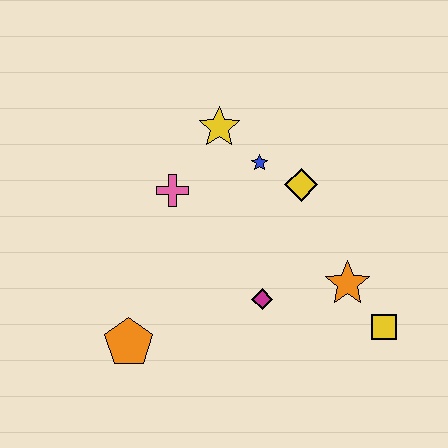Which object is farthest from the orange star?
The orange pentagon is farthest from the orange star.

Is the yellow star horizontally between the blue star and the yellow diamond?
No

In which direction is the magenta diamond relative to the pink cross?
The magenta diamond is below the pink cross.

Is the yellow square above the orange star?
No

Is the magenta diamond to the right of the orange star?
No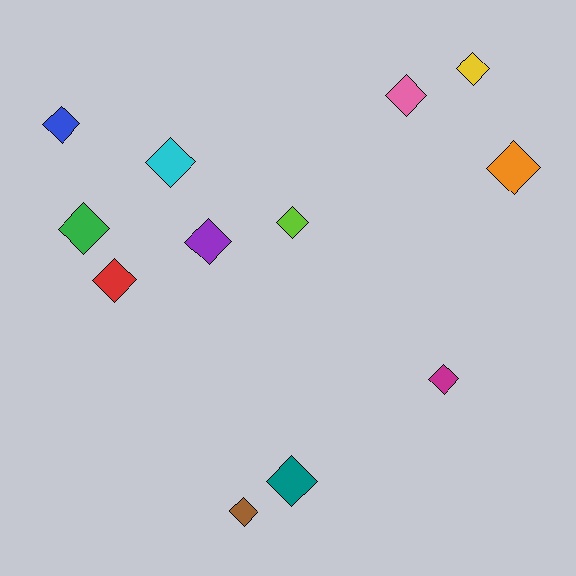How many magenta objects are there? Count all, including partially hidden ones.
There is 1 magenta object.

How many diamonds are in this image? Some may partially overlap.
There are 12 diamonds.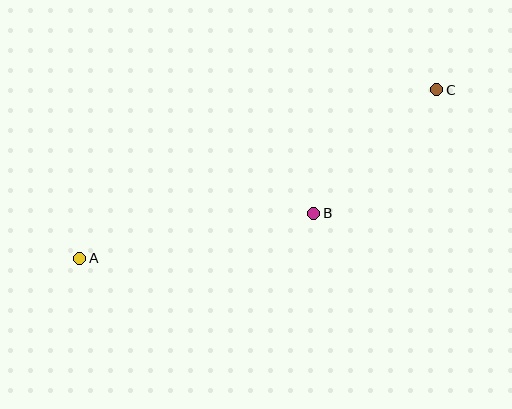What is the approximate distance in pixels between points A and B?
The distance between A and B is approximately 238 pixels.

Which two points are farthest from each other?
Points A and C are farthest from each other.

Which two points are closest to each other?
Points B and C are closest to each other.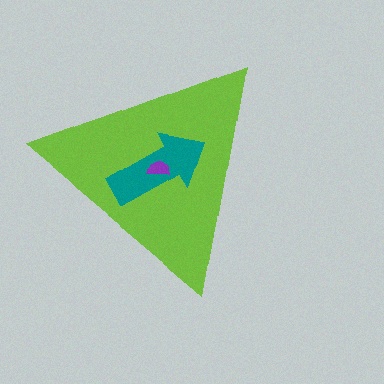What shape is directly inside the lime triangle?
The teal arrow.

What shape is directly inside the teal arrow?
The purple semicircle.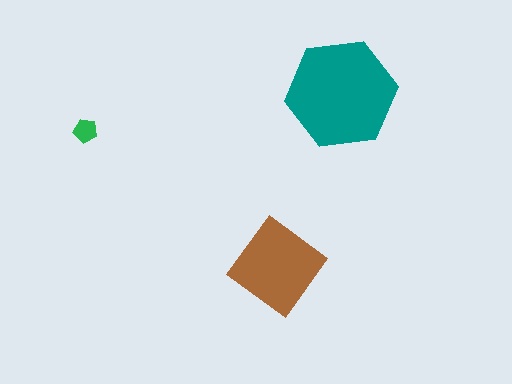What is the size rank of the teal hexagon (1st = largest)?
1st.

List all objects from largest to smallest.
The teal hexagon, the brown diamond, the green pentagon.